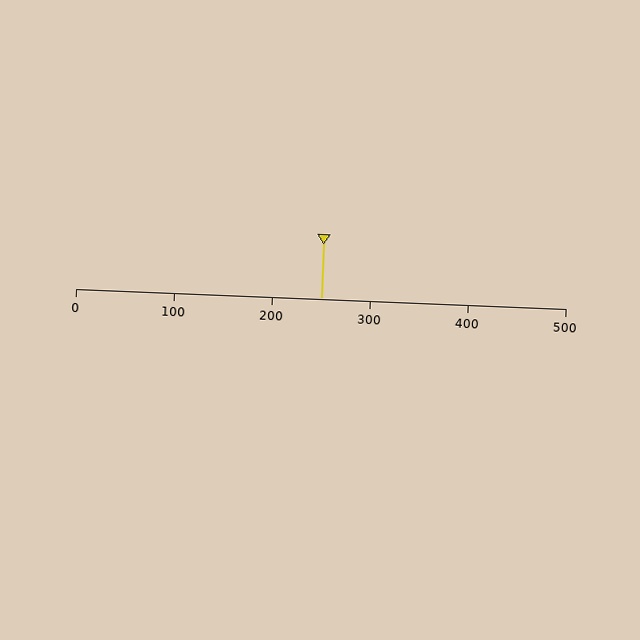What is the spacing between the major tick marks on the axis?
The major ticks are spaced 100 apart.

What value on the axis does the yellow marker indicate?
The marker indicates approximately 250.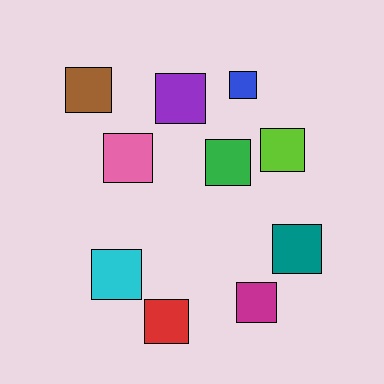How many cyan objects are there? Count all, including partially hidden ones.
There is 1 cyan object.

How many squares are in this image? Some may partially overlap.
There are 10 squares.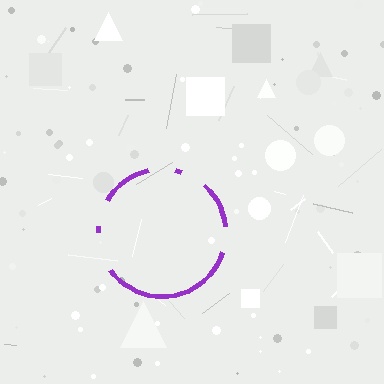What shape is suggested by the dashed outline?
The dashed outline suggests a circle.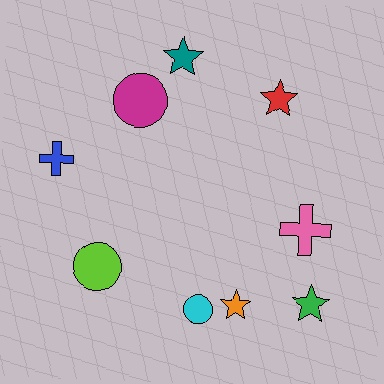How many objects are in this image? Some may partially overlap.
There are 9 objects.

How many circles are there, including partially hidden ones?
There are 3 circles.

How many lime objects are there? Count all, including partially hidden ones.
There is 1 lime object.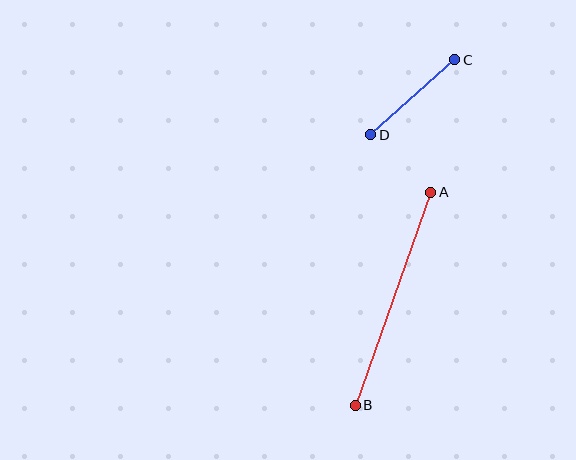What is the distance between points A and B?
The distance is approximately 226 pixels.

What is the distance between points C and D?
The distance is approximately 113 pixels.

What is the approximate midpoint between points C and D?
The midpoint is at approximately (413, 97) pixels.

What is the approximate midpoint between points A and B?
The midpoint is at approximately (393, 299) pixels.